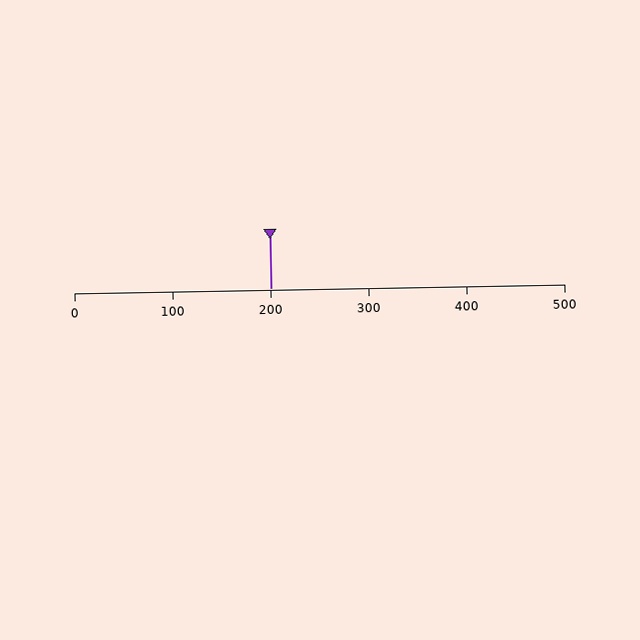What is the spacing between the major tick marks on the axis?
The major ticks are spaced 100 apart.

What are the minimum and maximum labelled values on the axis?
The axis runs from 0 to 500.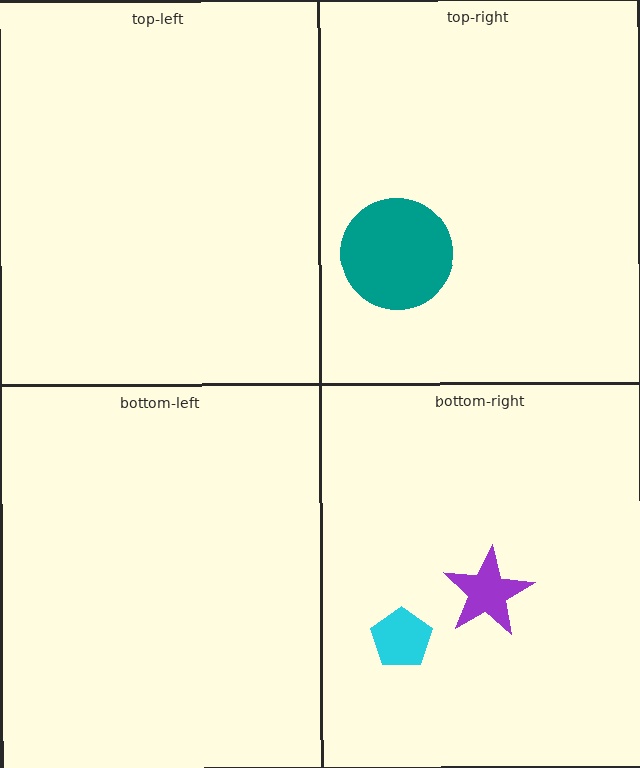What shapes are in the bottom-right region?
The purple star, the cyan pentagon.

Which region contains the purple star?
The bottom-right region.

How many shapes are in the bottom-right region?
2.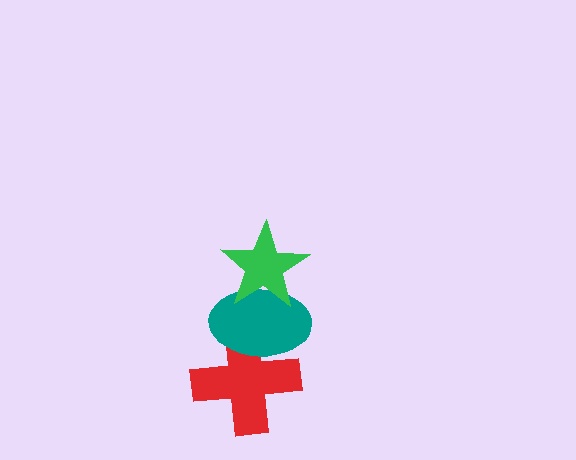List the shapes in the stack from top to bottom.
From top to bottom: the green star, the teal ellipse, the red cross.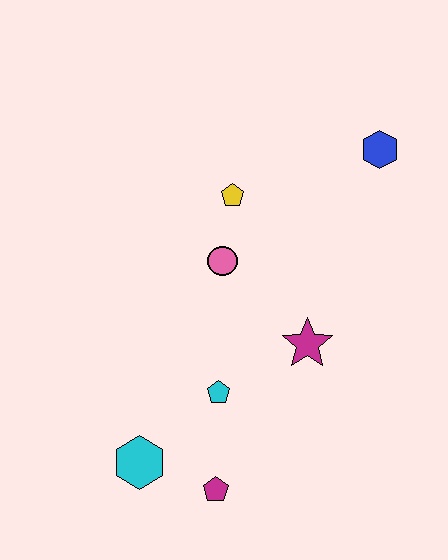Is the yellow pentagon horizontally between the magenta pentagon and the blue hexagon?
Yes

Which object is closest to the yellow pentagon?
The pink circle is closest to the yellow pentagon.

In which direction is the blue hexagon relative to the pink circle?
The blue hexagon is to the right of the pink circle.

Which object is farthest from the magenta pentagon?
The blue hexagon is farthest from the magenta pentagon.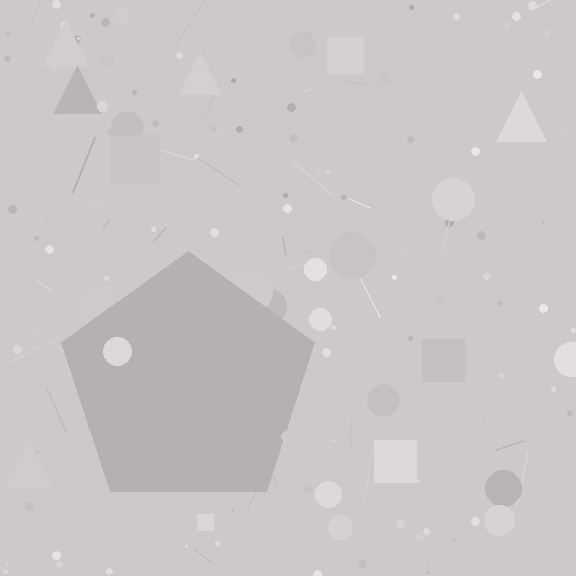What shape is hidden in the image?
A pentagon is hidden in the image.